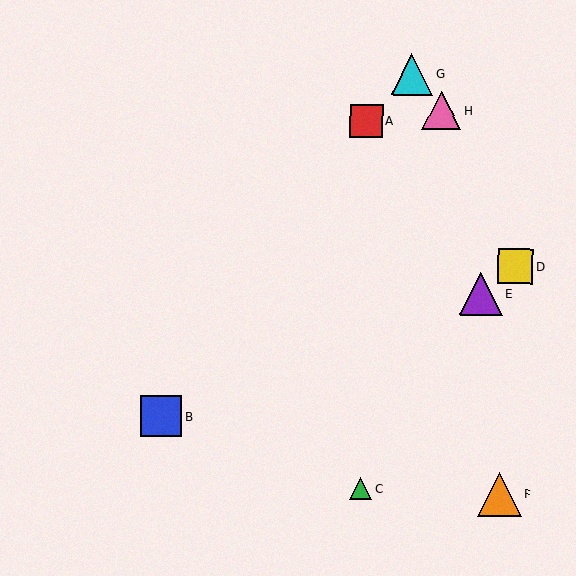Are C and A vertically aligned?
Yes, both are at x≈361.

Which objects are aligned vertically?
Objects A, C are aligned vertically.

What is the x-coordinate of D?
Object D is at x≈516.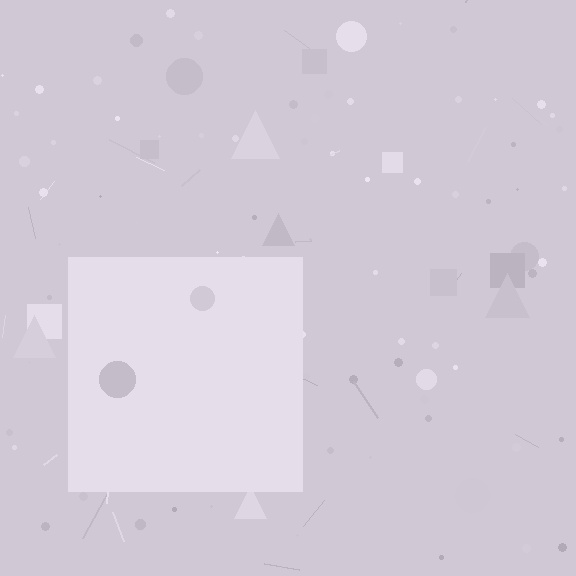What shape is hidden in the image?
A square is hidden in the image.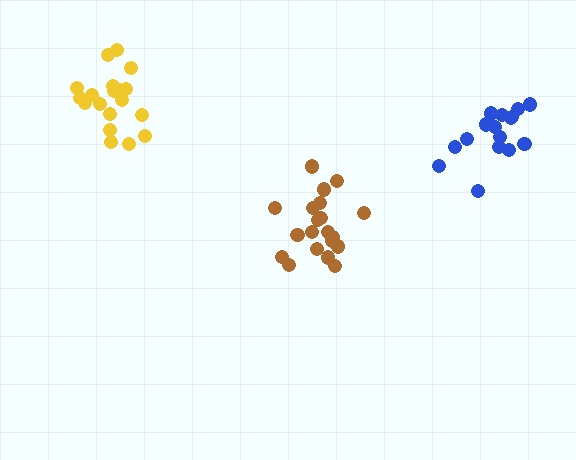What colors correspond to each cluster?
The clusters are colored: blue, brown, yellow.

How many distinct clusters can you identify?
There are 3 distinct clusters.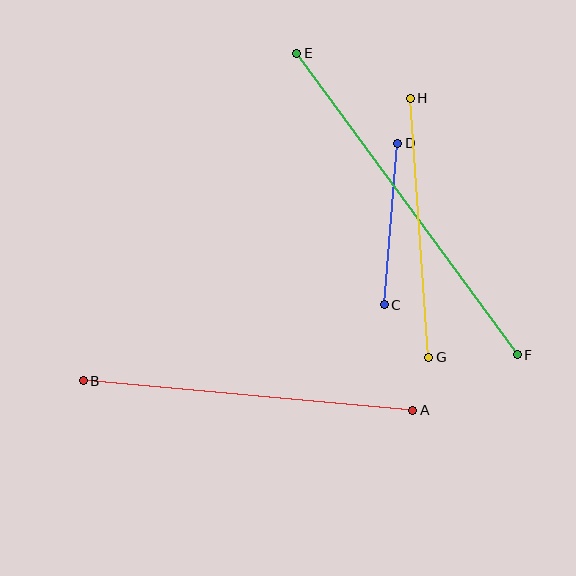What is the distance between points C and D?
The distance is approximately 162 pixels.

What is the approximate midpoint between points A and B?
The midpoint is at approximately (248, 396) pixels.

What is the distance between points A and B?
The distance is approximately 331 pixels.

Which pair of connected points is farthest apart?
Points E and F are farthest apart.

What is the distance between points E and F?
The distance is approximately 374 pixels.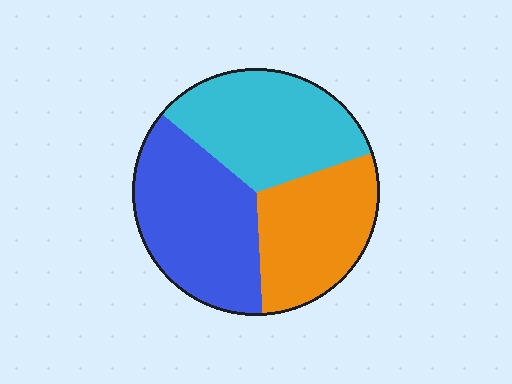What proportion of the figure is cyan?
Cyan takes up between a third and a half of the figure.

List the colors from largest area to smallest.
From largest to smallest: blue, cyan, orange.